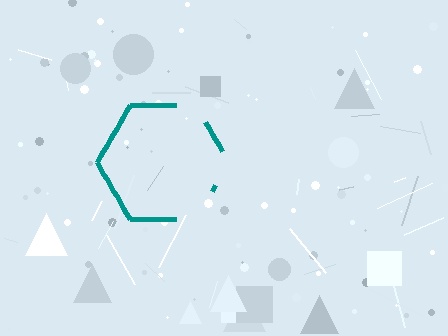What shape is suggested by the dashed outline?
The dashed outline suggests a hexagon.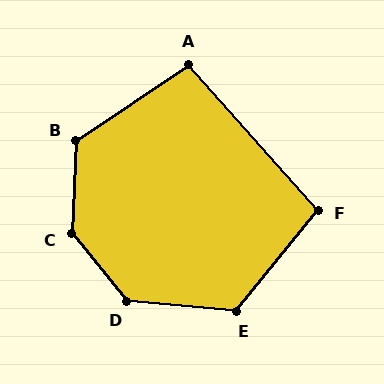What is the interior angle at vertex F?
Approximately 99 degrees (obtuse).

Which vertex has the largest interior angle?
C, at approximately 138 degrees.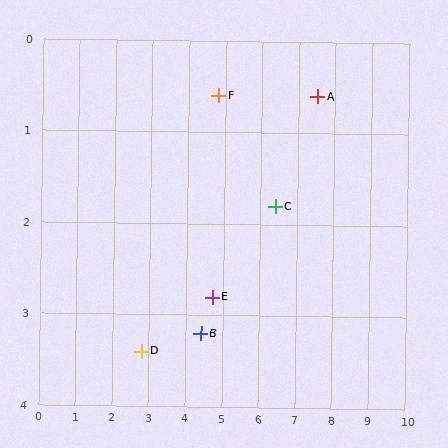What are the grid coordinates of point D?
Point D is at approximately (2.8, 3.4).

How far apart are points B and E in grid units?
Points B and E are about 0.5 grid units apart.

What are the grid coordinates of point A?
Point A is at approximately (7.5, 0.6).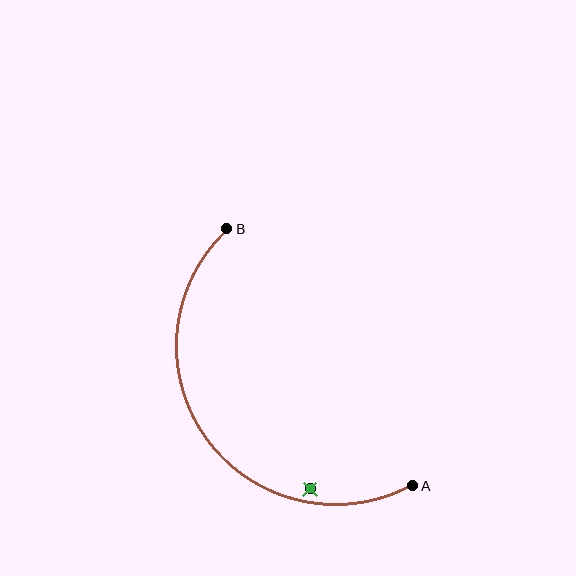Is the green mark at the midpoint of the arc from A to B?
No — the green mark does not lie on the arc at all. It sits slightly inside the curve.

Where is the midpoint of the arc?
The arc midpoint is the point on the curve farthest from the straight line joining A and B. It sits below and to the left of that line.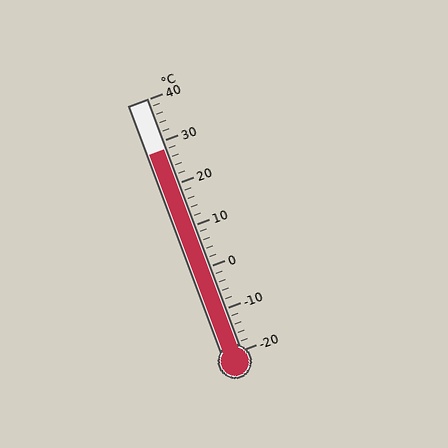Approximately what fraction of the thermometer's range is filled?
The thermometer is filled to approximately 80% of its range.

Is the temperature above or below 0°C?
The temperature is above 0°C.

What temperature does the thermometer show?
The thermometer shows approximately 28°C.